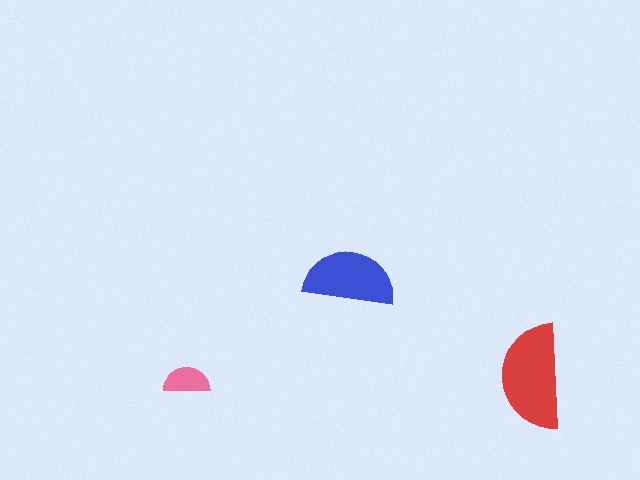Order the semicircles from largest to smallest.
the red one, the blue one, the pink one.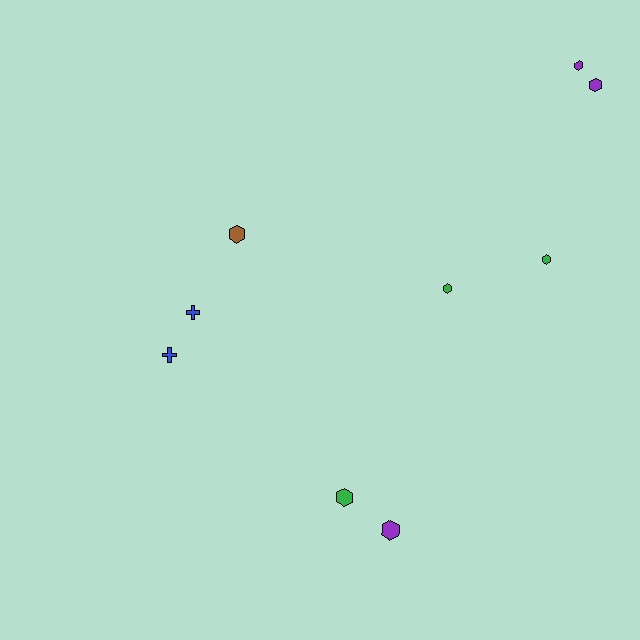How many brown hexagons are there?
There is 1 brown hexagon.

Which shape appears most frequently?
Hexagon, with 7 objects.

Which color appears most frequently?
Purple, with 3 objects.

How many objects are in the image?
There are 9 objects.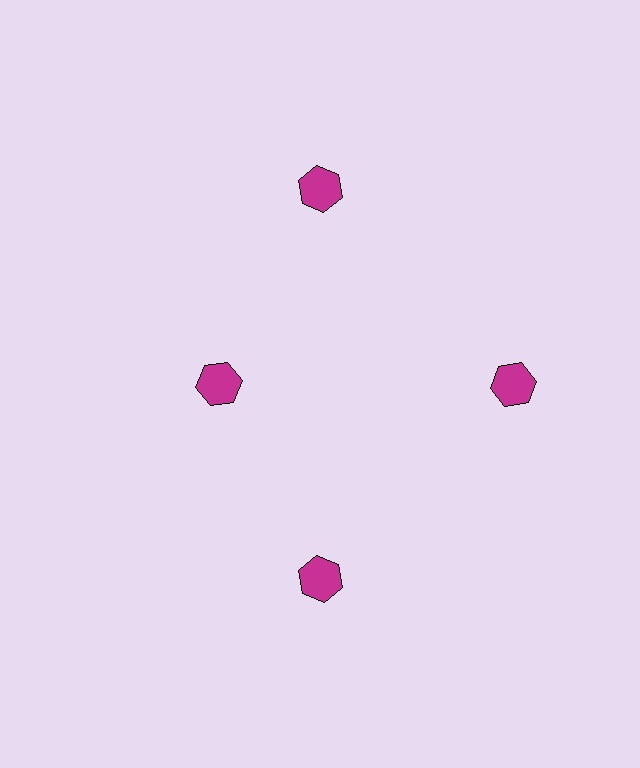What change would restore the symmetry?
The symmetry would be restored by moving it outward, back onto the ring so that all 4 hexagons sit at equal angles and equal distance from the center.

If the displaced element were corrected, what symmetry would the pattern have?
It would have 4-fold rotational symmetry — the pattern would map onto itself every 90 degrees.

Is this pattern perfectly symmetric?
No. The 4 magenta hexagons are arranged in a ring, but one element near the 9 o'clock position is pulled inward toward the center, breaking the 4-fold rotational symmetry.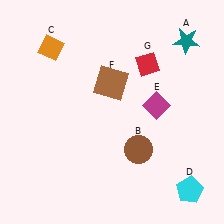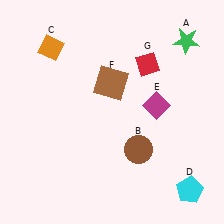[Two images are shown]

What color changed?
The star (A) changed from teal in Image 1 to green in Image 2.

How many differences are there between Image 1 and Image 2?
There is 1 difference between the two images.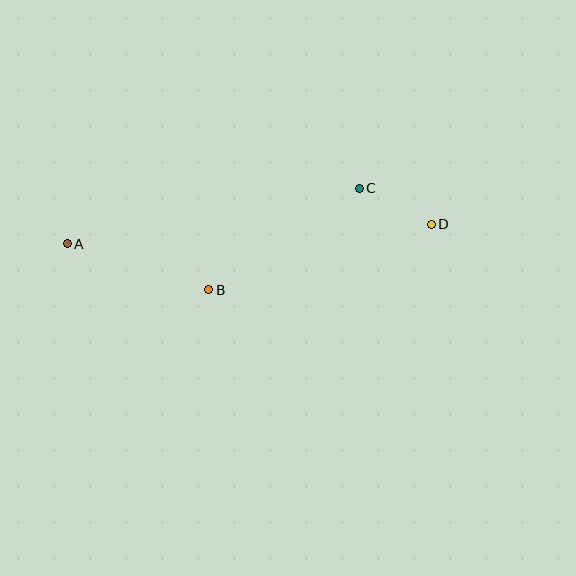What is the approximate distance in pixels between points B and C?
The distance between B and C is approximately 182 pixels.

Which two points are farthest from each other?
Points A and D are farthest from each other.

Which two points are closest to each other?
Points C and D are closest to each other.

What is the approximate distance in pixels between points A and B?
The distance between A and B is approximately 149 pixels.